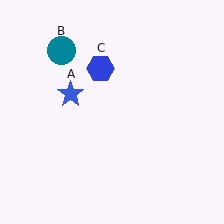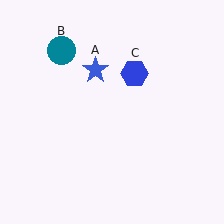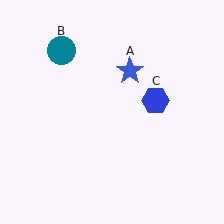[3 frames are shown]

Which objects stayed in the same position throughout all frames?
Teal circle (object B) remained stationary.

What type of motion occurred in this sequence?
The blue star (object A), blue hexagon (object C) rotated clockwise around the center of the scene.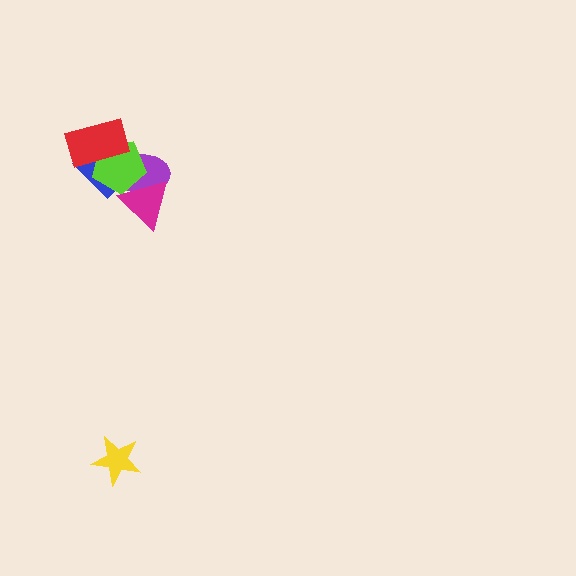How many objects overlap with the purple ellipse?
3 objects overlap with the purple ellipse.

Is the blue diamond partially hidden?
Yes, it is partially covered by another shape.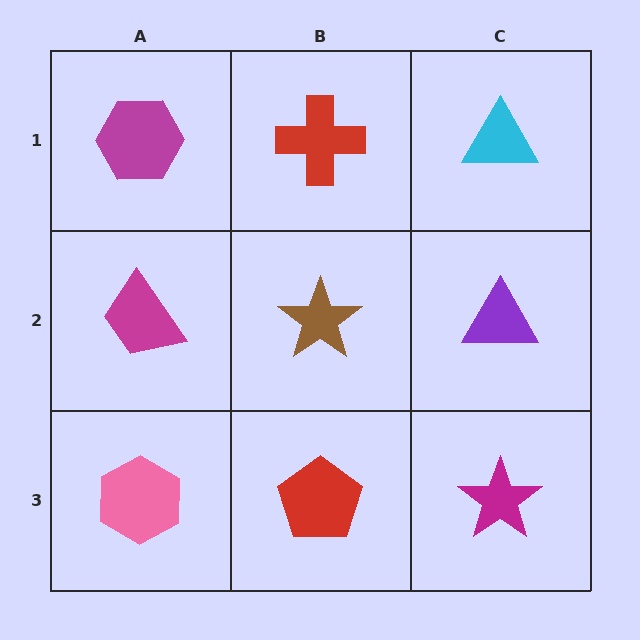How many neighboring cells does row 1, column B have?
3.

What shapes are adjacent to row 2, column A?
A magenta hexagon (row 1, column A), a pink hexagon (row 3, column A), a brown star (row 2, column B).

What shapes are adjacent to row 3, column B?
A brown star (row 2, column B), a pink hexagon (row 3, column A), a magenta star (row 3, column C).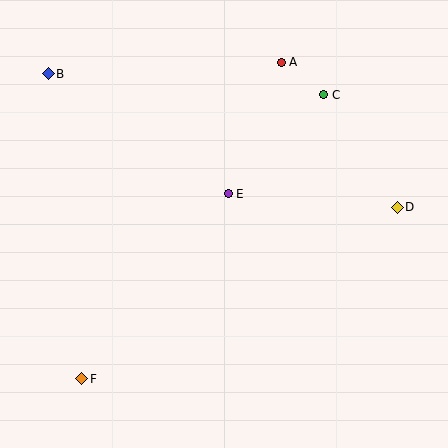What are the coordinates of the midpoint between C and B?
The midpoint between C and B is at (186, 84).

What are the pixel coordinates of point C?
Point C is at (324, 95).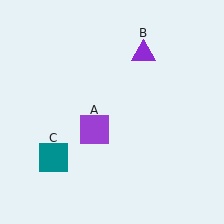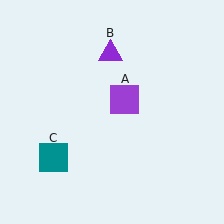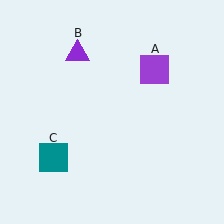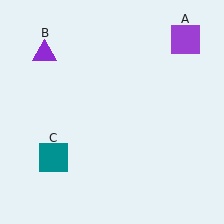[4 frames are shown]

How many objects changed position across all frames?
2 objects changed position: purple square (object A), purple triangle (object B).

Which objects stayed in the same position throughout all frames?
Teal square (object C) remained stationary.